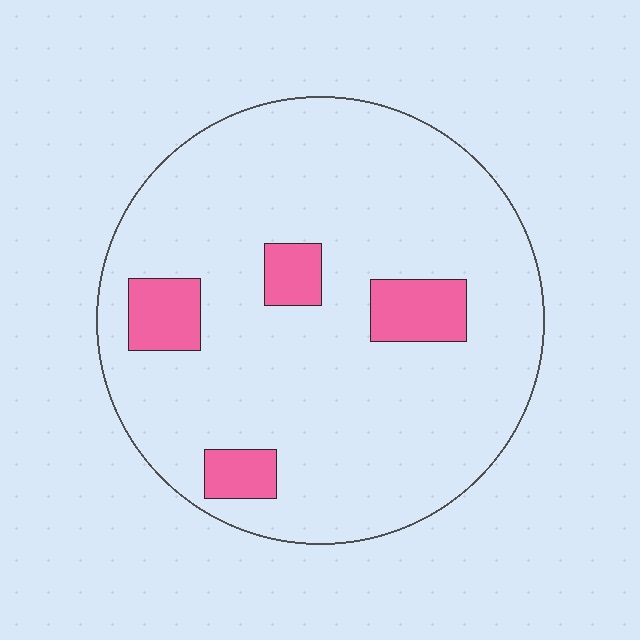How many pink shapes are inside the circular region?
4.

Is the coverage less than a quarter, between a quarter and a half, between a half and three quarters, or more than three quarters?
Less than a quarter.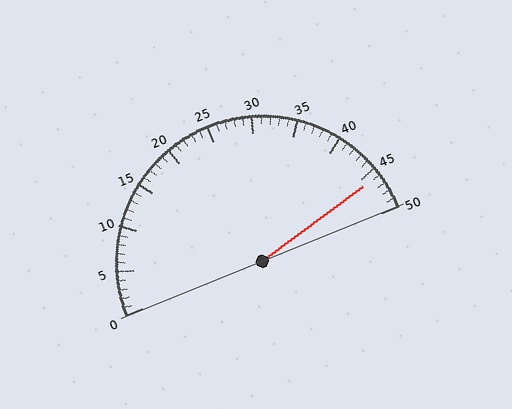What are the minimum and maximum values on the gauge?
The gauge ranges from 0 to 50.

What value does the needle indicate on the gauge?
The needle indicates approximately 46.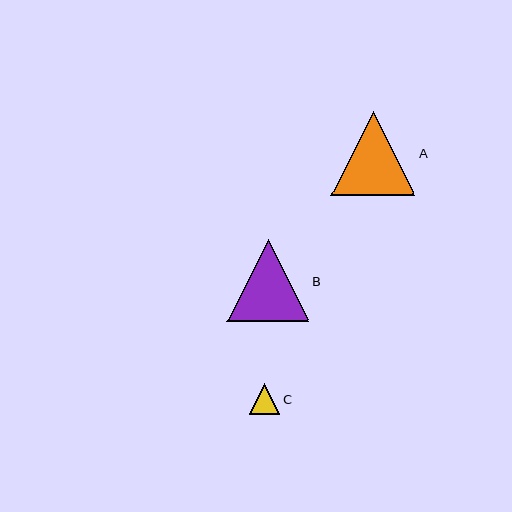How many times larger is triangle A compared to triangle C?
Triangle A is approximately 2.8 times the size of triangle C.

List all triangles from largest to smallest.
From largest to smallest: A, B, C.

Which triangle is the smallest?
Triangle C is the smallest with a size of approximately 30 pixels.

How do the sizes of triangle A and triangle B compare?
Triangle A and triangle B are approximately the same size.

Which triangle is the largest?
Triangle A is the largest with a size of approximately 84 pixels.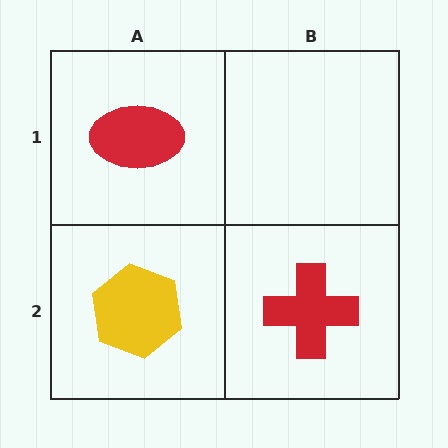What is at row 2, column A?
A yellow hexagon.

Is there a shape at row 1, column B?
No, that cell is empty.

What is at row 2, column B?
A red cross.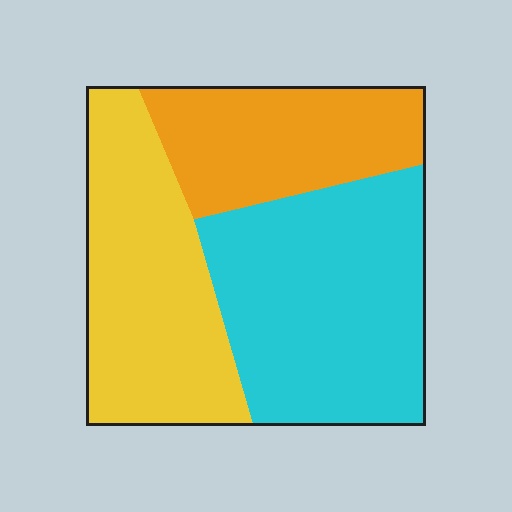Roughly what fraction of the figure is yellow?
Yellow takes up about one third (1/3) of the figure.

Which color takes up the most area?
Cyan, at roughly 40%.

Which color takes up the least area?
Orange, at roughly 25%.